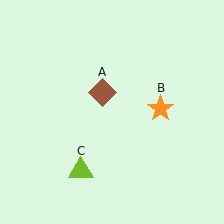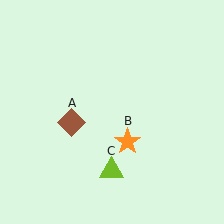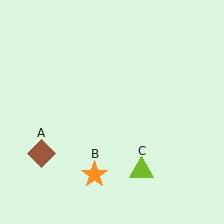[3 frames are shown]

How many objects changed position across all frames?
3 objects changed position: brown diamond (object A), orange star (object B), lime triangle (object C).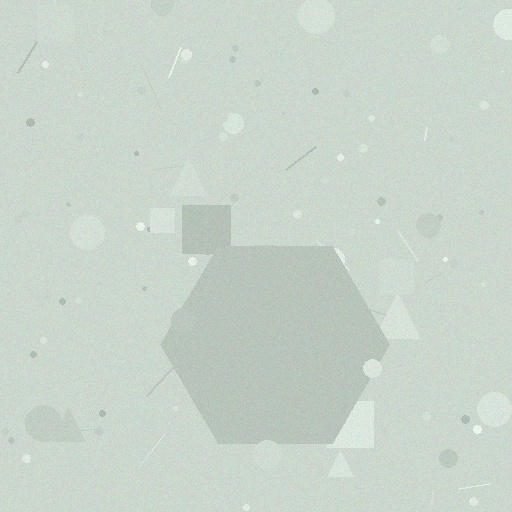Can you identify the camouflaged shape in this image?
The camouflaged shape is a hexagon.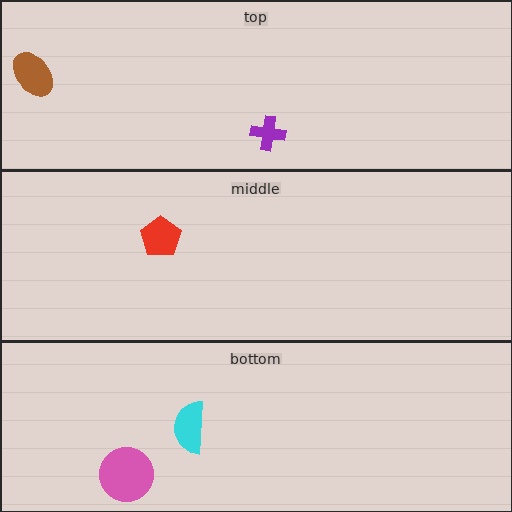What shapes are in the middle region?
The red pentagon.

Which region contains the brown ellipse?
The top region.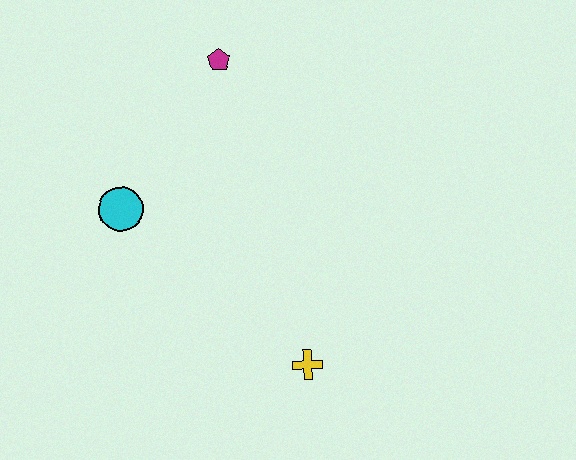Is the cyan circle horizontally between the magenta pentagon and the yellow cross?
No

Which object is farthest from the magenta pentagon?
The yellow cross is farthest from the magenta pentagon.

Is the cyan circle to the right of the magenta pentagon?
No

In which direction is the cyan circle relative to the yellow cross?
The cyan circle is to the left of the yellow cross.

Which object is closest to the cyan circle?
The magenta pentagon is closest to the cyan circle.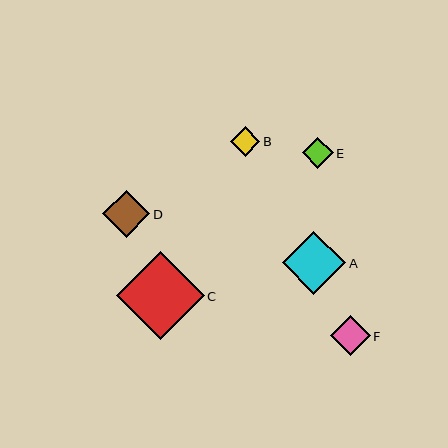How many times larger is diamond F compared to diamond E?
Diamond F is approximately 1.3 times the size of diamond E.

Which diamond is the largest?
Diamond C is the largest with a size of approximately 88 pixels.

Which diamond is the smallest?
Diamond B is the smallest with a size of approximately 30 pixels.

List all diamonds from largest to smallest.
From largest to smallest: C, A, D, F, E, B.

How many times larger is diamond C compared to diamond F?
Diamond C is approximately 2.2 times the size of diamond F.